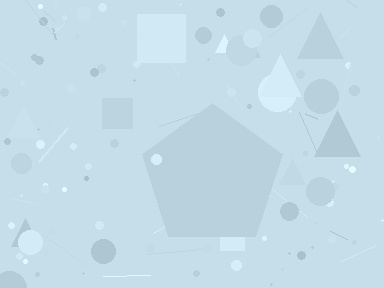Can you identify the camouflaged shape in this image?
The camouflaged shape is a pentagon.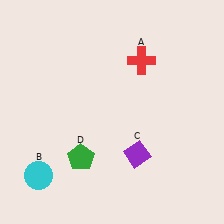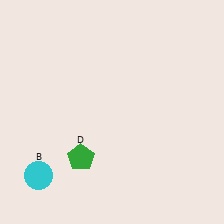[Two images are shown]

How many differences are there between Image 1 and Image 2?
There are 2 differences between the two images.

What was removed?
The red cross (A), the purple diamond (C) were removed in Image 2.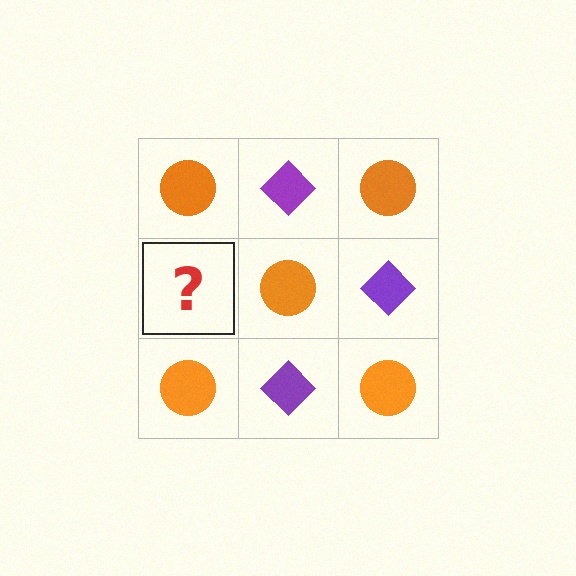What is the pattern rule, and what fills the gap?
The rule is that it alternates orange circle and purple diamond in a checkerboard pattern. The gap should be filled with a purple diamond.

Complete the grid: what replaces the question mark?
The question mark should be replaced with a purple diamond.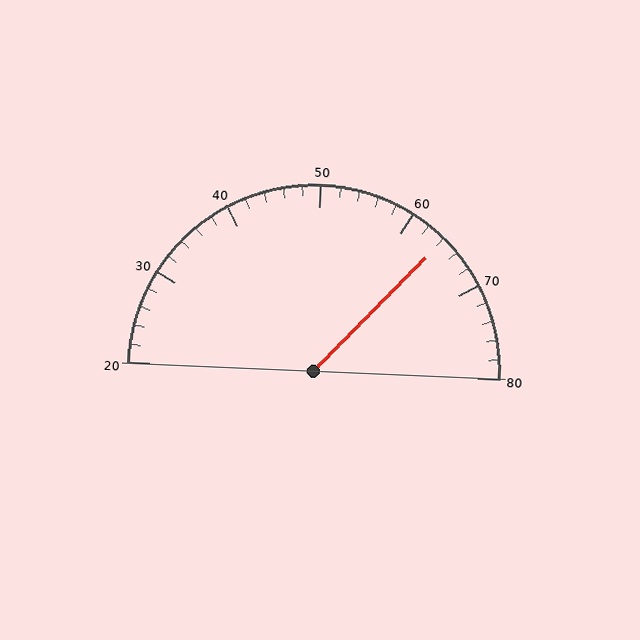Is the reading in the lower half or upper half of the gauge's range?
The reading is in the upper half of the range (20 to 80).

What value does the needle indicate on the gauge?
The needle indicates approximately 64.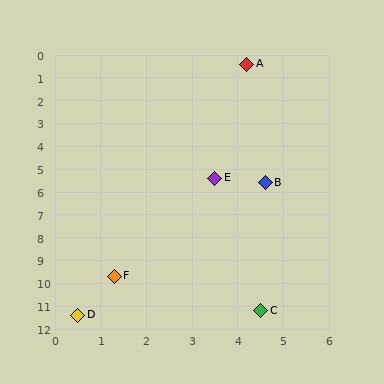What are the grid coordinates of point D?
Point D is at approximately (0.5, 11.4).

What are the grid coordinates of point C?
Point C is at approximately (4.5, 11.2).